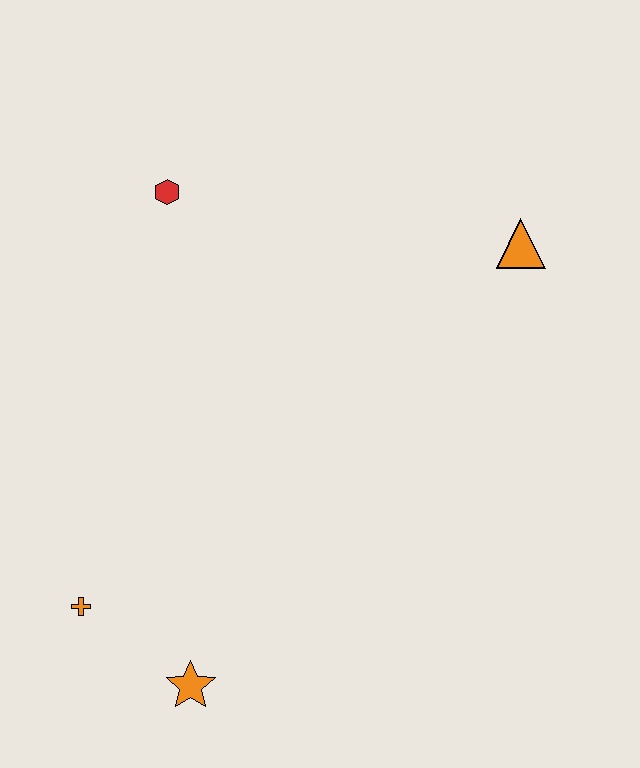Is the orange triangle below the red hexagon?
Yes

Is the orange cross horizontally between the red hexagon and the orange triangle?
No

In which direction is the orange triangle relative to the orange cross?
The orange triangle is to the right of the orange cross.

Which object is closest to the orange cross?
The orange star is closest to the orange cross.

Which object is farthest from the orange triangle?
The orange cross is farthest from the orange triangle.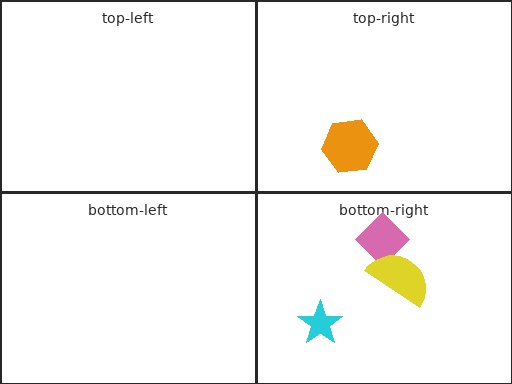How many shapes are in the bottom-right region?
3.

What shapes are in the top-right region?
The orange hexagon.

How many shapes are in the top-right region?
1.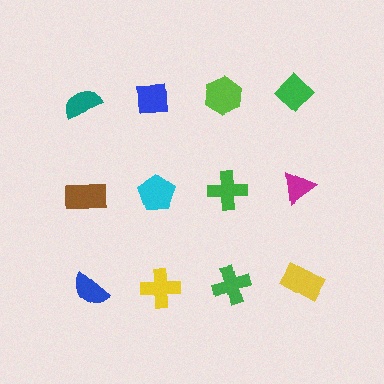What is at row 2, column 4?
A magenta triangle.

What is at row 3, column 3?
A green cross.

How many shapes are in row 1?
4 shapes.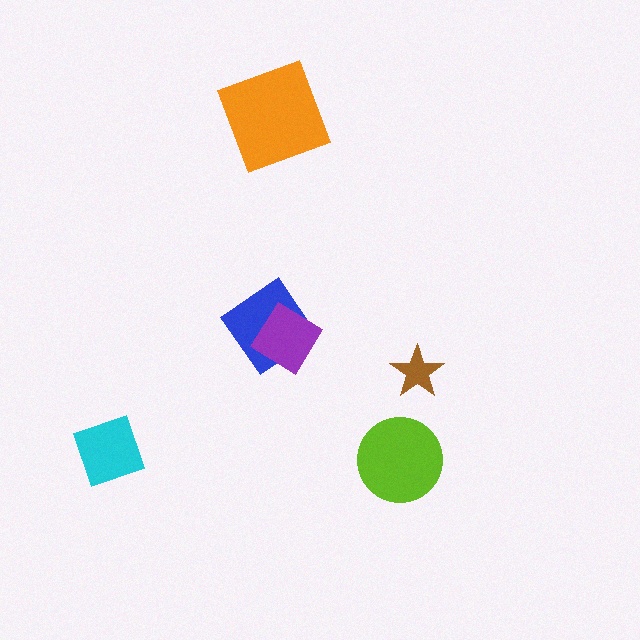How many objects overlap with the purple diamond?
1 object overlaps with the purple diamond.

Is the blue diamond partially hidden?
Yes, it is partially covered by another shape.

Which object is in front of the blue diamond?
The purple diamond is in front of the blue diamond.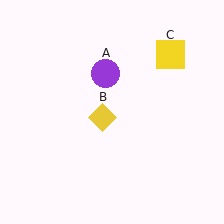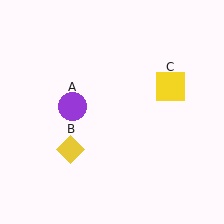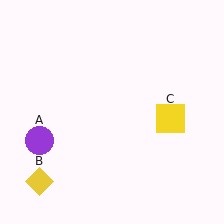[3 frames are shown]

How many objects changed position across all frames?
3 objects changed position: purple circle (object A), yellow diamond (object B), yellow square (object C).